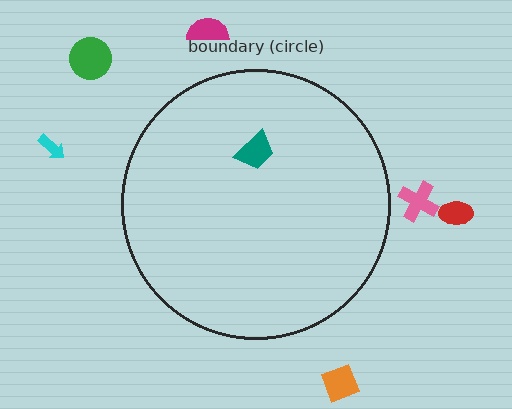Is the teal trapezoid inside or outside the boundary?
Inside.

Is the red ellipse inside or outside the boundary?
Outside.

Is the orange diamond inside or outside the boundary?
Outside.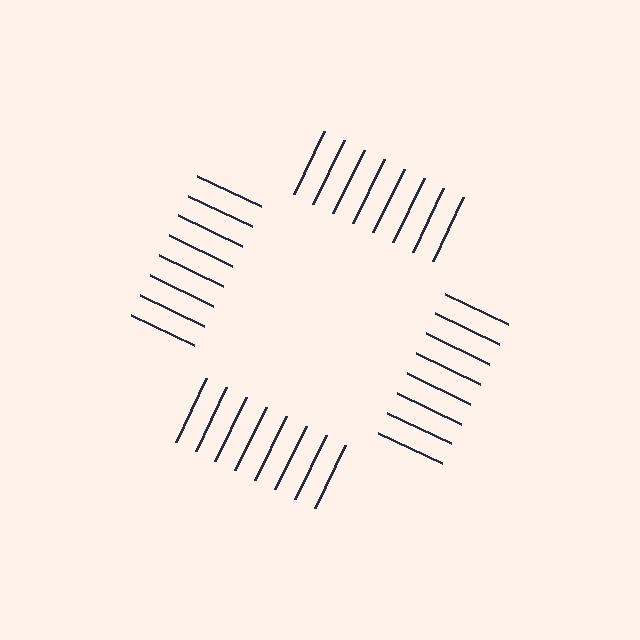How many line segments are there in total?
32 — 8 along each of the 4 edges.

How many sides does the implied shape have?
4 sides — the line-ends trace a square.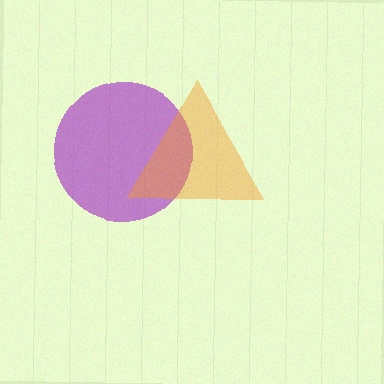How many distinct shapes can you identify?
There are 2 distinct shapes: a purple circle, an orange triangle.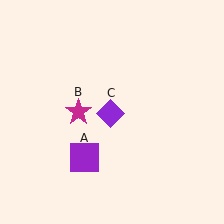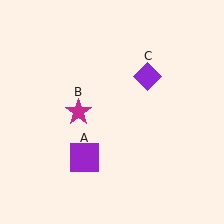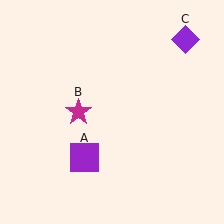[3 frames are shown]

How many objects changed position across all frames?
1 object changed position: purple diamond (object C).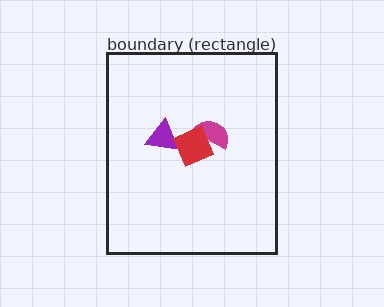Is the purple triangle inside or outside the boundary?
Inside.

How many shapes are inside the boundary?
3 inside, 0 outside.